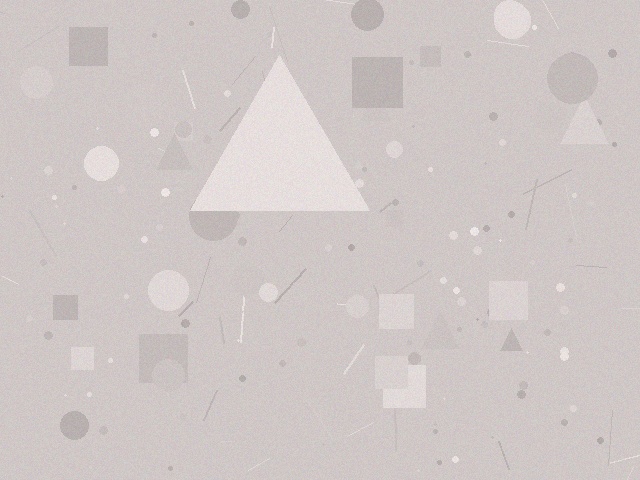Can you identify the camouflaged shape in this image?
The camouflaged shape is a triangle.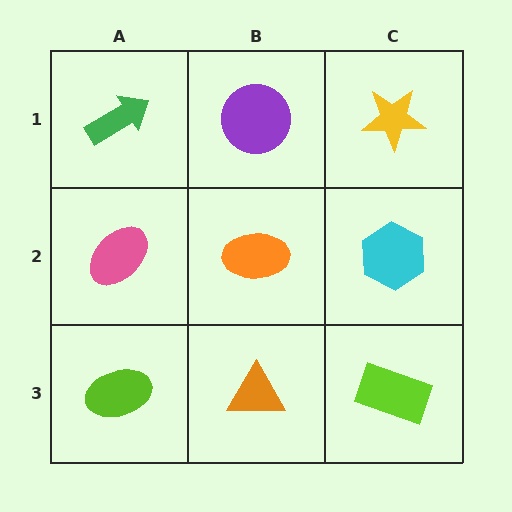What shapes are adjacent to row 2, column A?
A green arrow (row 1, column A), a lime ellipse (row 3, column A), an orange ellipse (row 2, column B).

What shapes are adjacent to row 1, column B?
An orange ellipse (row 2, column B), a green arrow (row 1, column A), a yellow star (row 1, column C).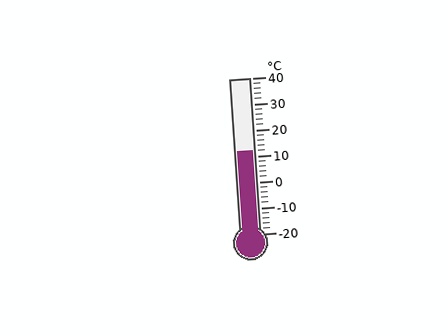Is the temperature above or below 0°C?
The temperature is above 0°C.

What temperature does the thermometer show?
The thermometer shows approximately 12°C.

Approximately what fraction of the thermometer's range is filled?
The thermometer is filled to approximately 55% of its range.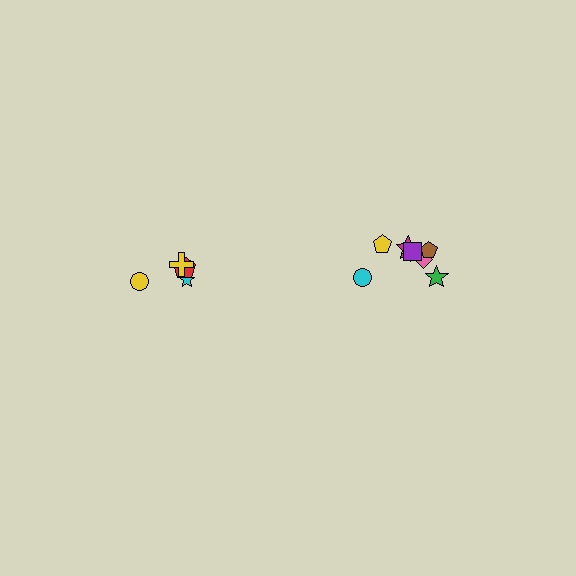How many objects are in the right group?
There are 8 objects.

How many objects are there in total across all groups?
There are 12 objects.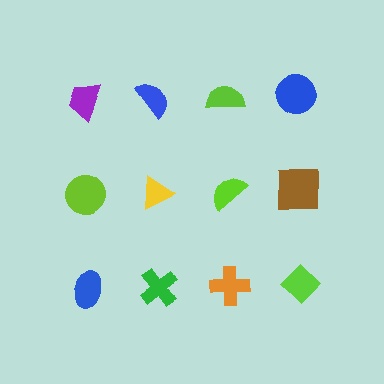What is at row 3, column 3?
An orange cross.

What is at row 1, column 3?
A lime semicircle.